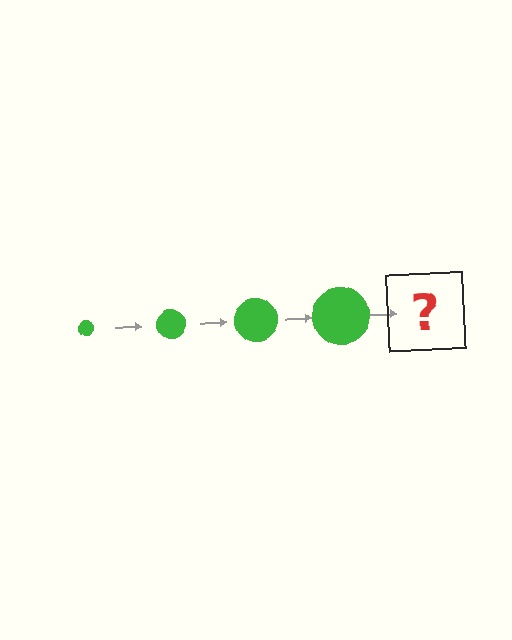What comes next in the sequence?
The next element should be a green circle, larger than the previous one.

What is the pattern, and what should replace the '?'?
The pattern is that the circle gets progressively larger each step. The '?' should be a green circle, larger than the previous one.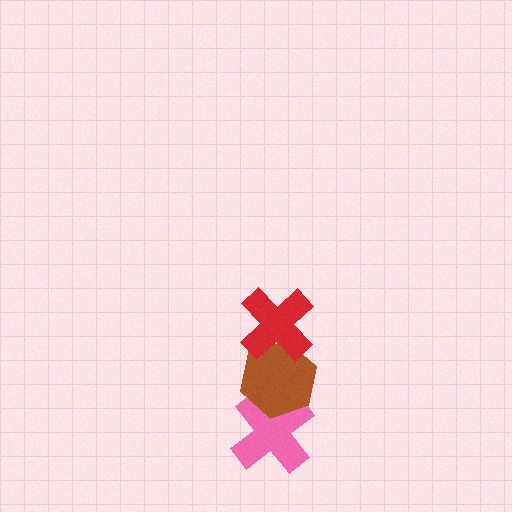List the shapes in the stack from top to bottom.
From top to bottom: the red cross, the brown hexagon, the pink cross.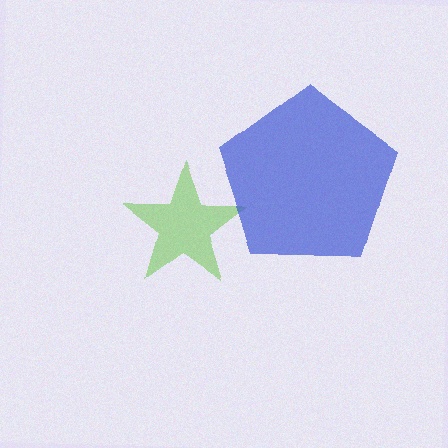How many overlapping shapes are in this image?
There are 2 overlapping shapes in the image.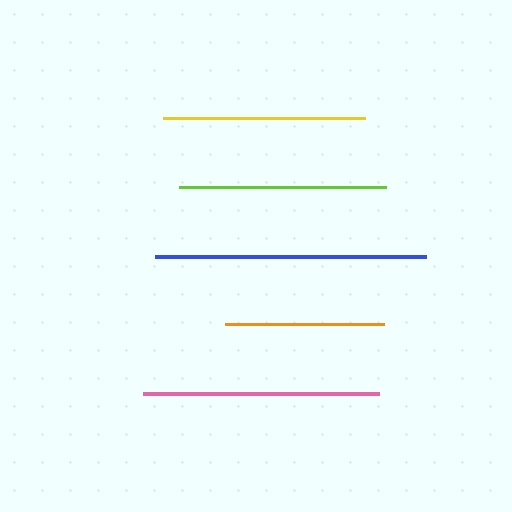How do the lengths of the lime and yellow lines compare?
The lime and yellow lines are approximately the same length.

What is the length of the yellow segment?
The yellow segment is approximately 202 pixels long.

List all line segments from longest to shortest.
From longest to shortest: blue, pink, lime, yellow, orange.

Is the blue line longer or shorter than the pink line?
The blue line is longer than the pink line.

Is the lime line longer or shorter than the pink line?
The pink line is longer than the lime line.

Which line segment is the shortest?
The orange line is the shortest at approximately 158 pixels.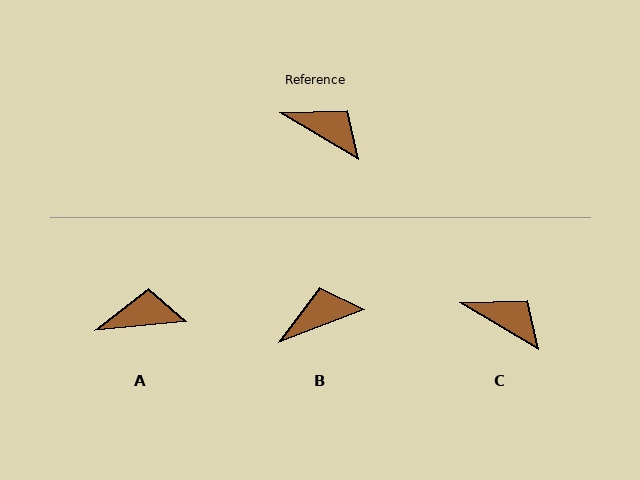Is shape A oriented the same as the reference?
No, it is off by about 36 degrees.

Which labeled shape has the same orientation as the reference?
C.